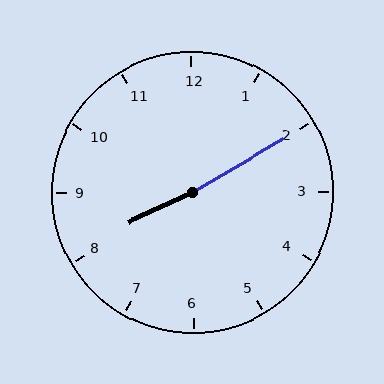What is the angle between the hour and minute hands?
Approximately 175 degrees.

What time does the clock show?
8:10.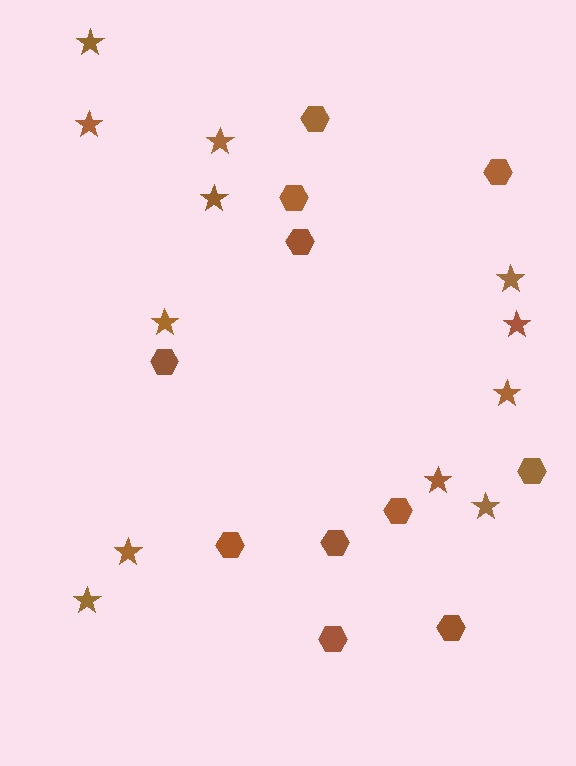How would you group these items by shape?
There are 2 groups: one group of stars (12) and one group of hexagons (11).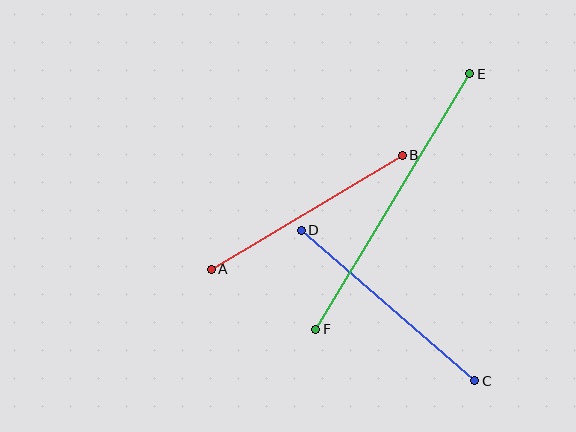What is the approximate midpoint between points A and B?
The midpoint is at approximately (307, 212) pixels.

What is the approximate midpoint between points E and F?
The midpoint is at approximately (393, 202) pixels.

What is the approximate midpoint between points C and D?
The midpoint is at approximately (388, 305) pixels.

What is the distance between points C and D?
The distance is approximately 230 pixels.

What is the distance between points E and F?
The distance is approximately 298 pixels.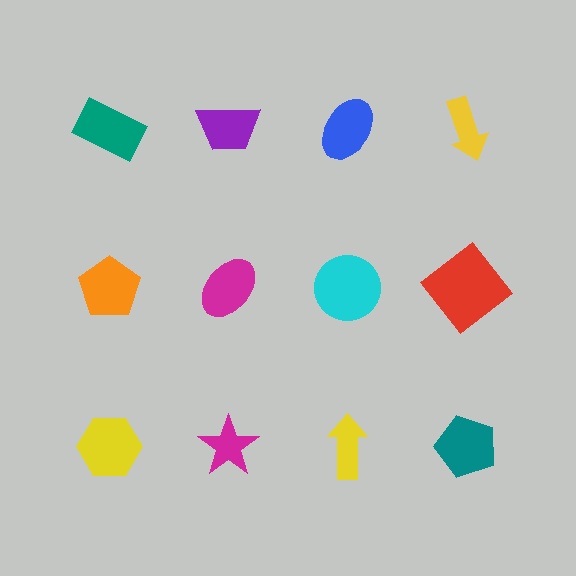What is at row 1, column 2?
A purple trapezoid.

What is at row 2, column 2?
A magenta ellipse.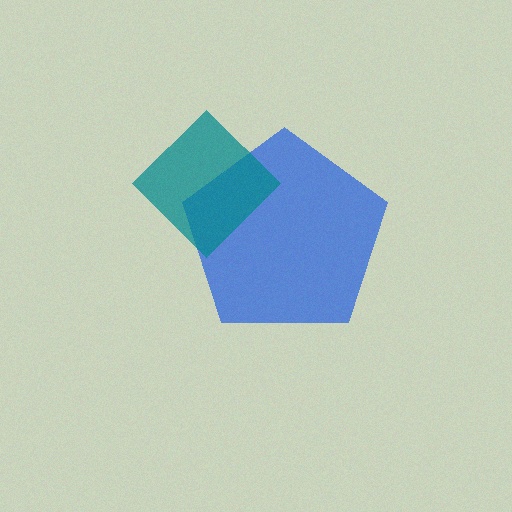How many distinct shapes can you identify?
There are 2 distinct shapes: a blue pentagon, a teal diamond.